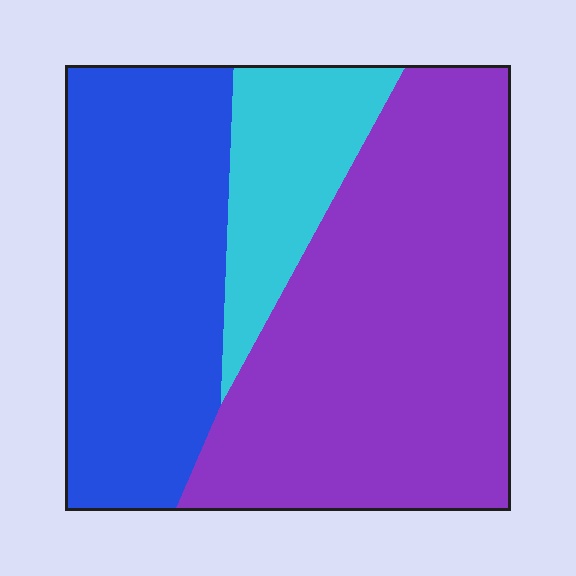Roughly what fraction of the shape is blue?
Blue takes up about one third (1/3) of the shape.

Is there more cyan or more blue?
Blue.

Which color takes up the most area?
Purple, at roughly 50%.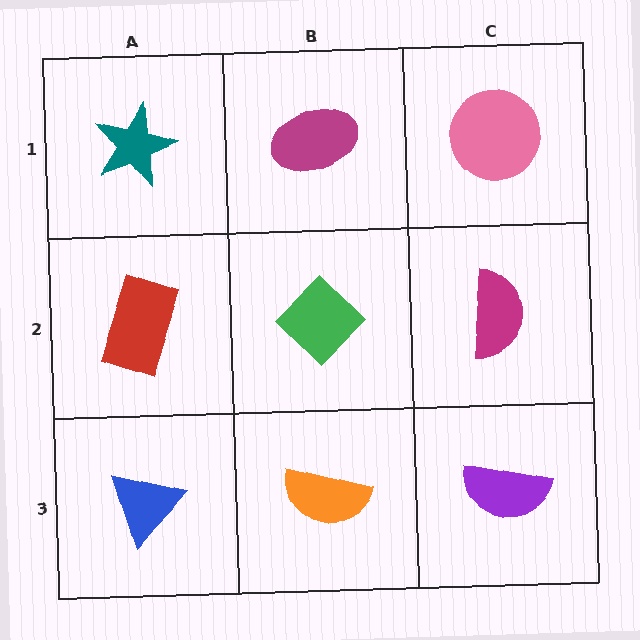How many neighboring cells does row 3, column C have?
2.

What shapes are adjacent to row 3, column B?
A green diamond (row 2, column B), a blue triangle (row 3, column A), a purple semicircle (row 3, column C).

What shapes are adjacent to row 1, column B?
A green diamond (row 2, column B), a teal star (row 1, column A), a pink circle (row 1, column C).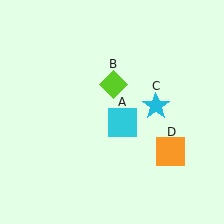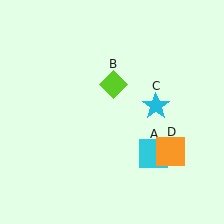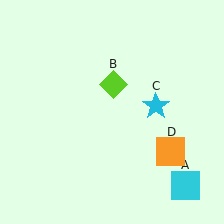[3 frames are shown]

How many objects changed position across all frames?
1 object changed position: cyan square (object A).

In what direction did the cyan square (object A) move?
The cyan square (object A) moved down and to the right.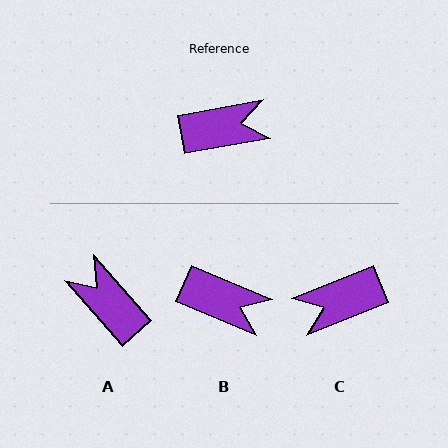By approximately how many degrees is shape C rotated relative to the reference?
Approximately 168 degrees clockwise.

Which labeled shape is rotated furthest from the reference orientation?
C, about 168 degrees away.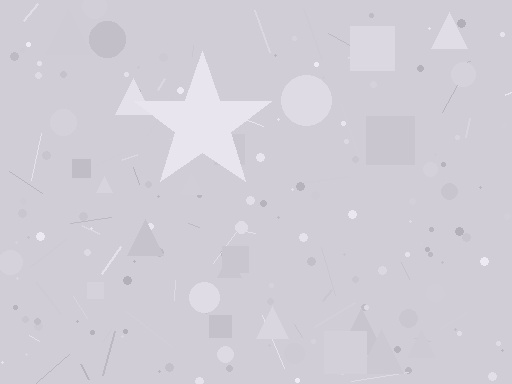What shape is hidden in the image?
A star is hidden in the image.